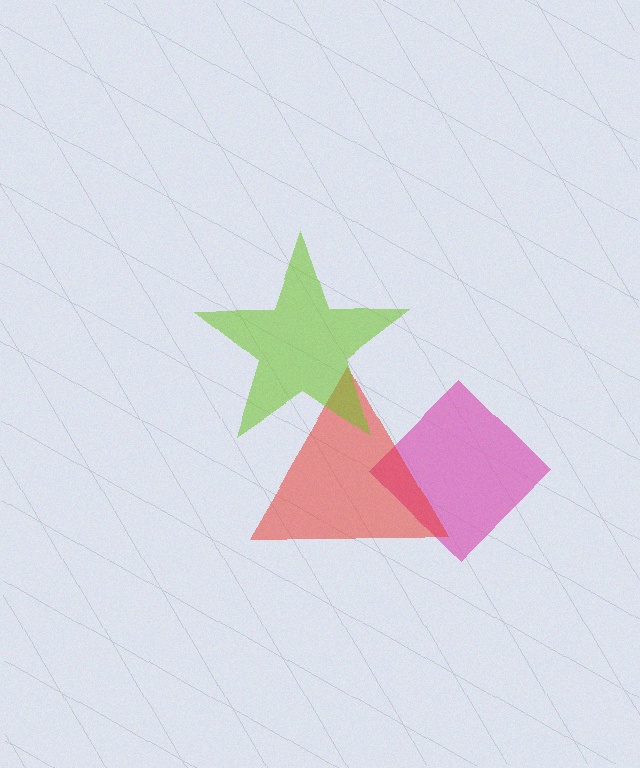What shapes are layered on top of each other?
The layered shapes are: a pink diamond, a red triangle, a lime star.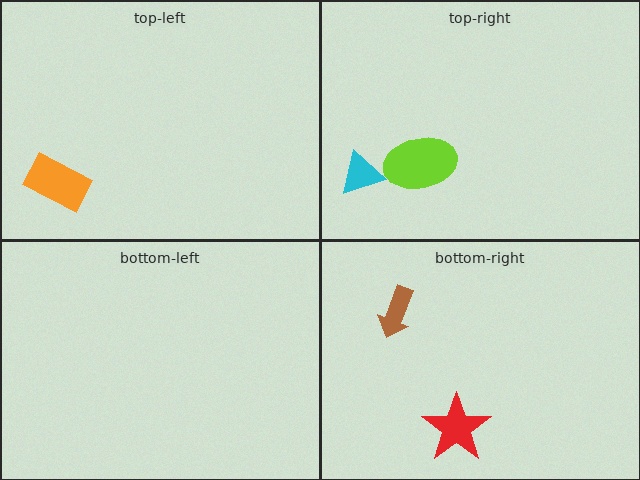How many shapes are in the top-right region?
2.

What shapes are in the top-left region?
The orange rectangle.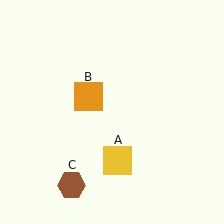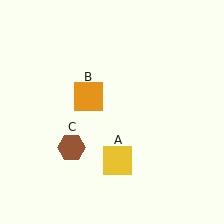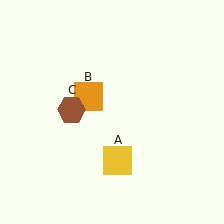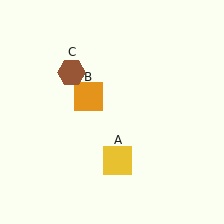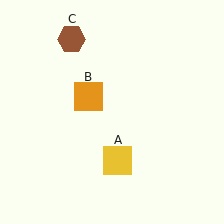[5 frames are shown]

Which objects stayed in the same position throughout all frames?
Yellow square (object A) and orange square (object B) remained stationary.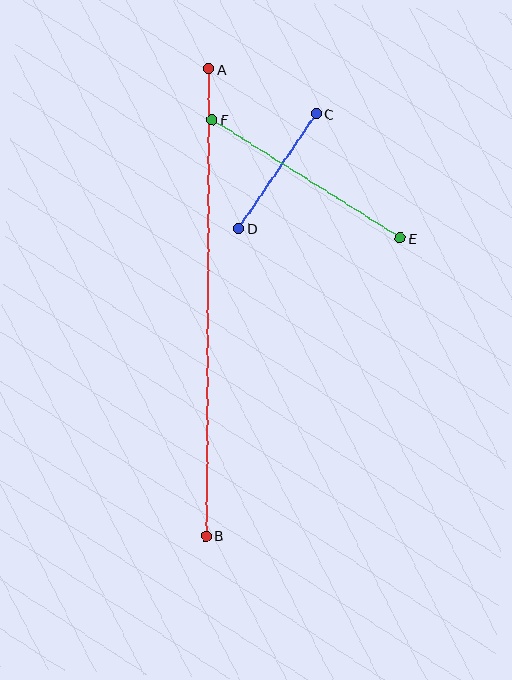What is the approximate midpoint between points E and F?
The midpoint is at approximately (306, 179) pixels.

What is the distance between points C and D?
The distance is approximately 139 pixels.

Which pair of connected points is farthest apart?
Points A and B are farthest apart.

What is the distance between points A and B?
The distance is approximately 467 pixels.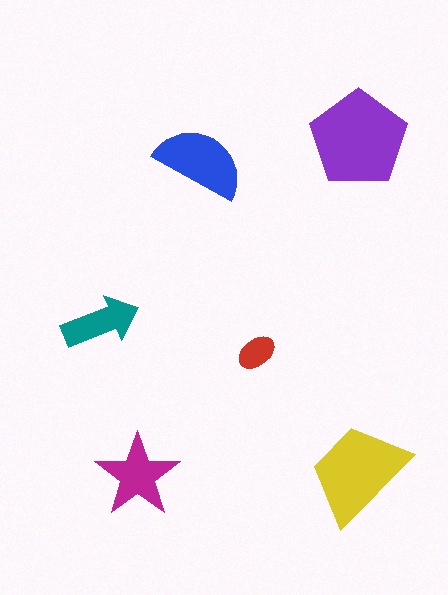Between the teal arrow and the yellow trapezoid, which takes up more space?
The yellow trapezoid.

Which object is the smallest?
The red ellipse.